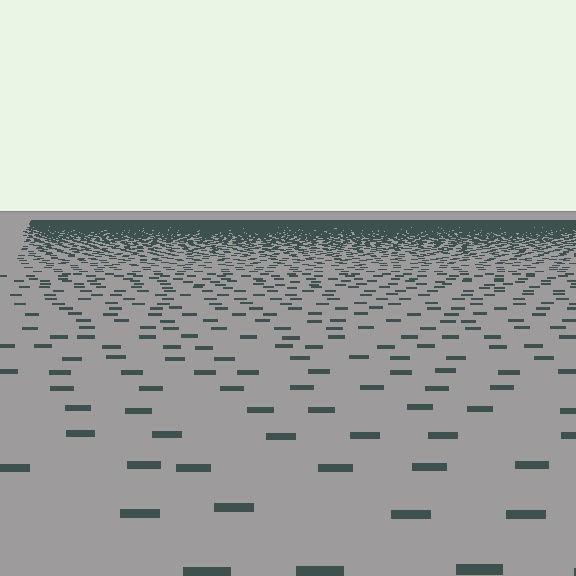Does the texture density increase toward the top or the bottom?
Density increases toward the top.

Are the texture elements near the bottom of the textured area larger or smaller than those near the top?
Larger. Near the bottom, elements are closer to the viewer and appear at a bigger on-screen size.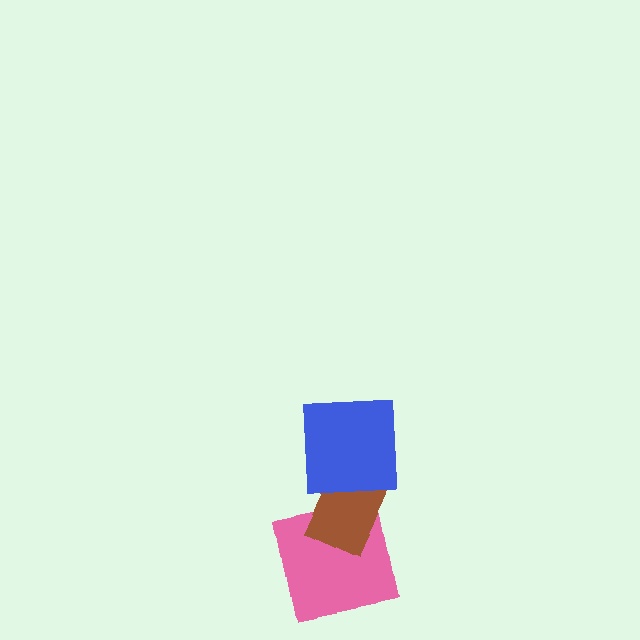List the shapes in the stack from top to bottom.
From top to bottom: the blue square, the brown rectangle, the pink square.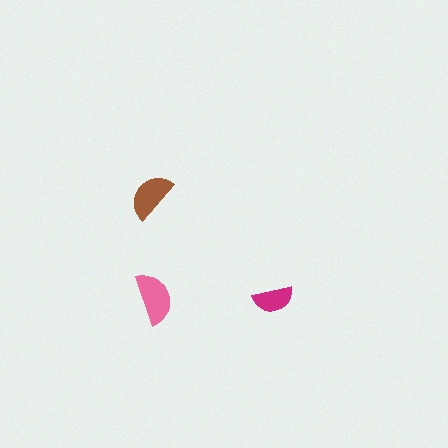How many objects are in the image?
There are 3 objects in the image.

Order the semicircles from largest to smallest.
the pink one, the brown one, the magenta one.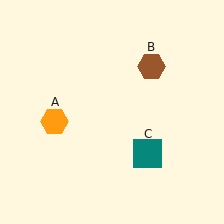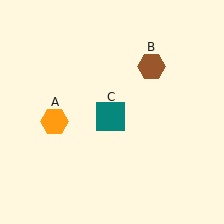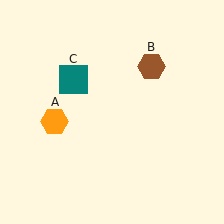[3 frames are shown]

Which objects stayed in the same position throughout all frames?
Orange hexagon (object A) and brown hexagon (object B) remained stationary.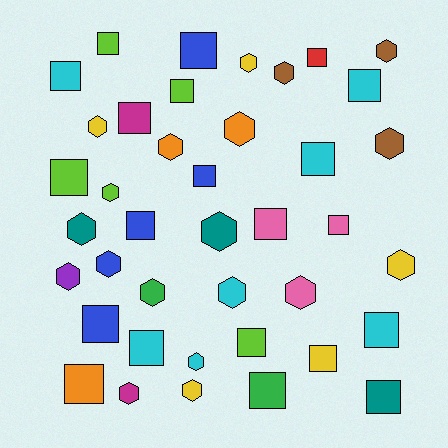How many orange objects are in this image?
There are 3 orange objects.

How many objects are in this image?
There are 40 objects.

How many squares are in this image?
There are 21 squares.